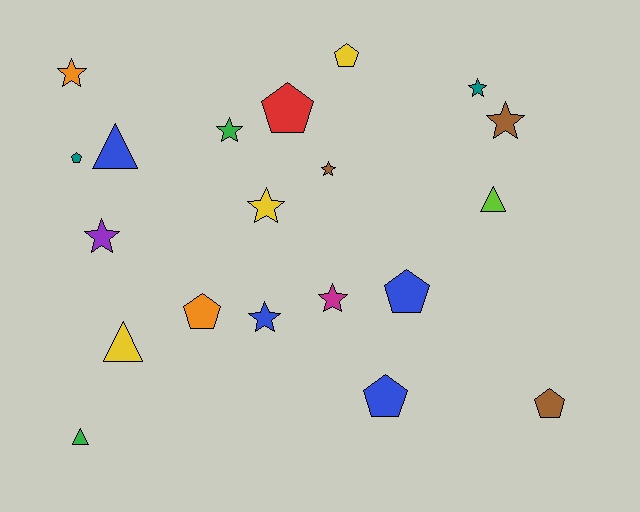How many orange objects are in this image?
There are 2 orange objects.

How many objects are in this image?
There are 20 objects.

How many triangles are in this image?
There are 4 triangles.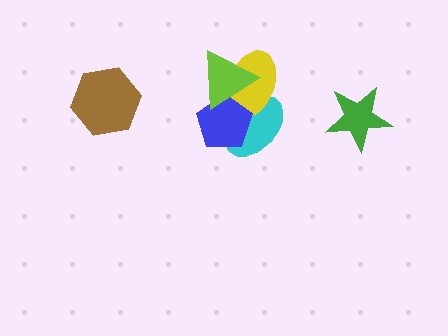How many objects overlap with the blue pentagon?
3 objects overlap with the blue pentagon.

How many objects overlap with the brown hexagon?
0 objects overlap with the brown hexagon.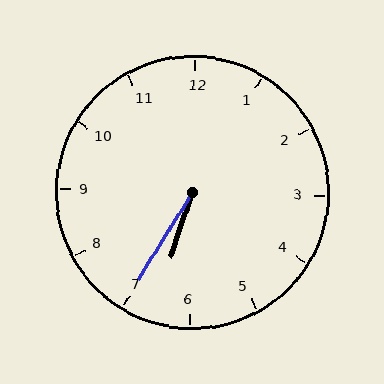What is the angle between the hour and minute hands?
Approximately 12 degrees.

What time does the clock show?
6:35.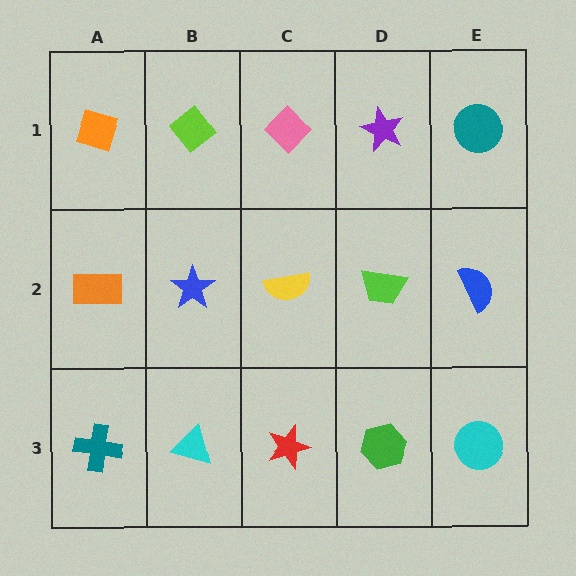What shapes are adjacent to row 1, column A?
An orange rectangle (row 2, column A), a lime diamond (row 1, column B).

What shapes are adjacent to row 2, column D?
A purple star (row 1, column D), a green hexagon (row 3, column D), a yellow semicircle (row 2, column C), a blue semicircle (row 2, column E).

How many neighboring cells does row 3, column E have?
2.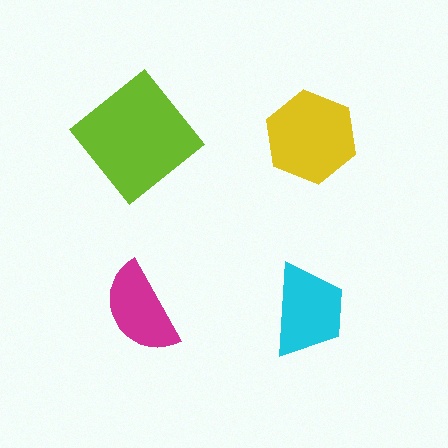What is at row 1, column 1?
A lime diamond.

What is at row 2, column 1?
A magenta semicircle.